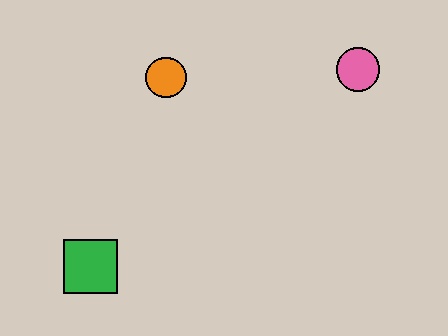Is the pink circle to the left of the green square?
No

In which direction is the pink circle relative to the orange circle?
The pink circle is to the right of the orange circle.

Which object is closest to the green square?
The orange circle is closest to the green square.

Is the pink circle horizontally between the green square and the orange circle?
No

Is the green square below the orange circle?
Yes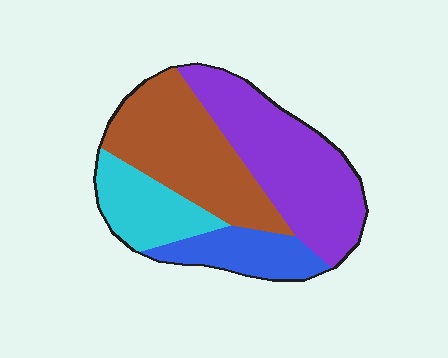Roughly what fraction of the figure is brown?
Brown covers about 35% of the figure.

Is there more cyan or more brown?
Brown.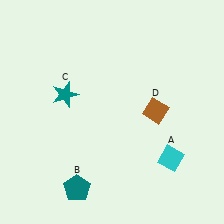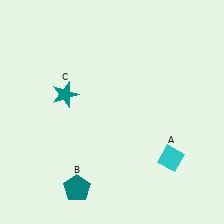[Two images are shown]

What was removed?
The brown diamond (D) was removed in Image 2.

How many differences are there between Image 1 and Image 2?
There is 1 difference between the two images.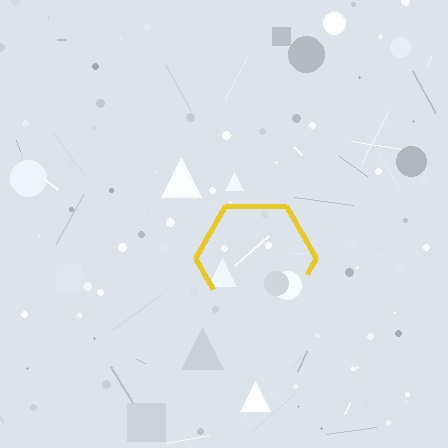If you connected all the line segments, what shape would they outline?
They would outline a hexagon.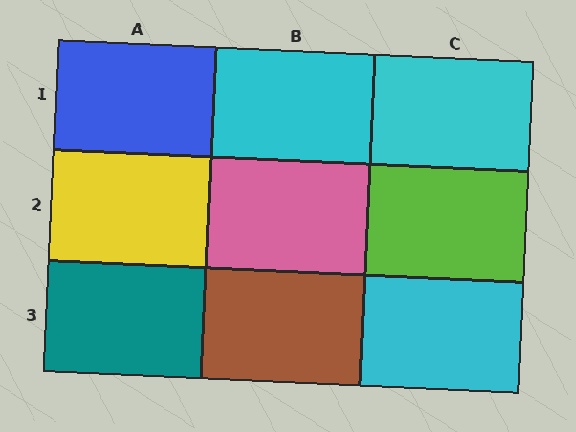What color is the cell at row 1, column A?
Blue.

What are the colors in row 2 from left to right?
Yellow, pink, lime.